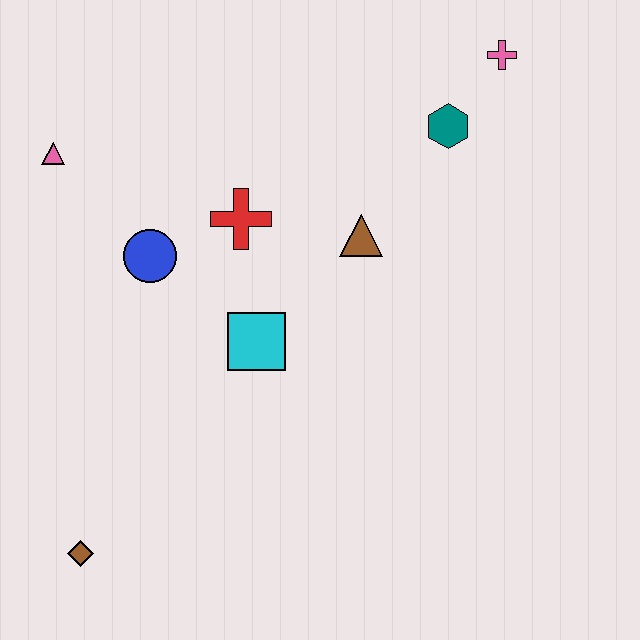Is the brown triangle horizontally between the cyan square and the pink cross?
Yes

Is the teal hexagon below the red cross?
No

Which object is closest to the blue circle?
The red cross is closest to the blue circle.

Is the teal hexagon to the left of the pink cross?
Yes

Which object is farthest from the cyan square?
The pink cross is farthest from the cyan square.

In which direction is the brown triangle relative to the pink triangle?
The brown triangle is to the right of the pink triangle.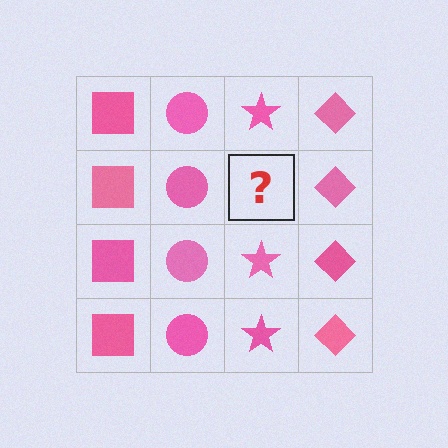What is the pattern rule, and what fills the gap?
The rule is that each column has a consistent shape. The gap should be filled with a pink star.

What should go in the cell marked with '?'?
The missing cell should contain a pink star.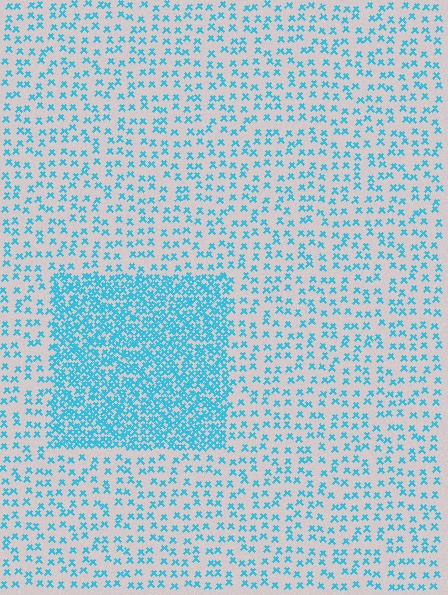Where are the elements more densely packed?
The elements are more densely packed inside the rectangle boundary.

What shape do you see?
I see a rectangle.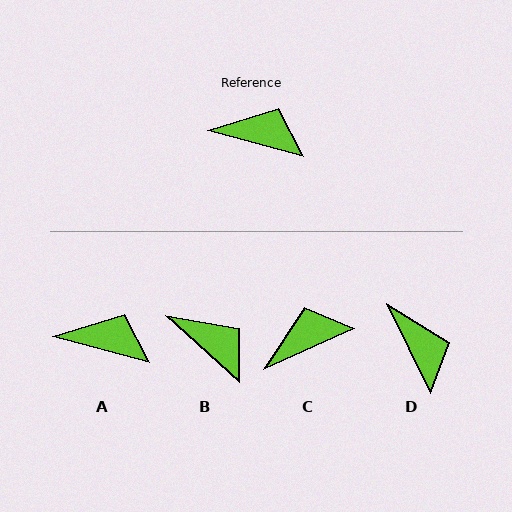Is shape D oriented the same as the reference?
No, it is off by about 49 degrees.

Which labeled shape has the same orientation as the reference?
A.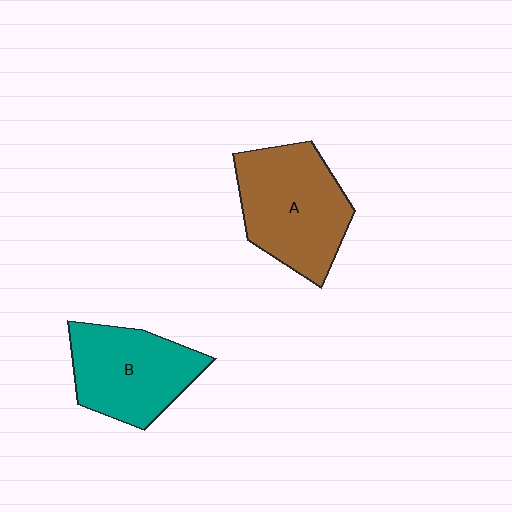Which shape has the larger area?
Shape A (brown).